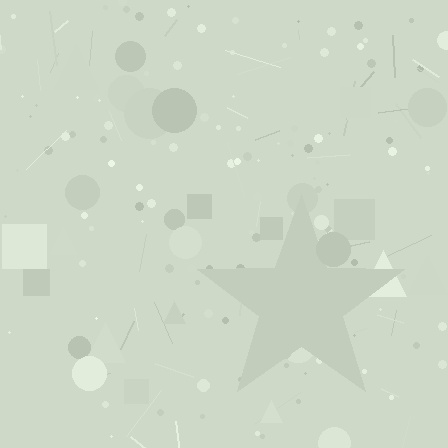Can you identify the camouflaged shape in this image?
The camouflaged shape is a star.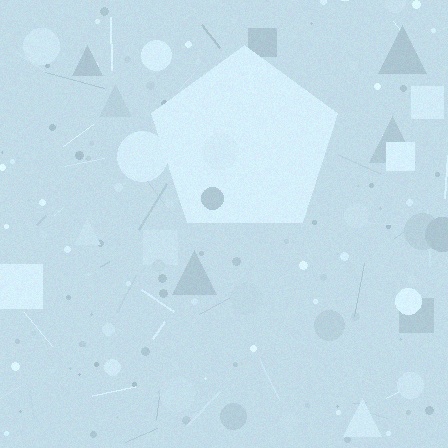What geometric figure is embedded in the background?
A pentagon is embedded in the background.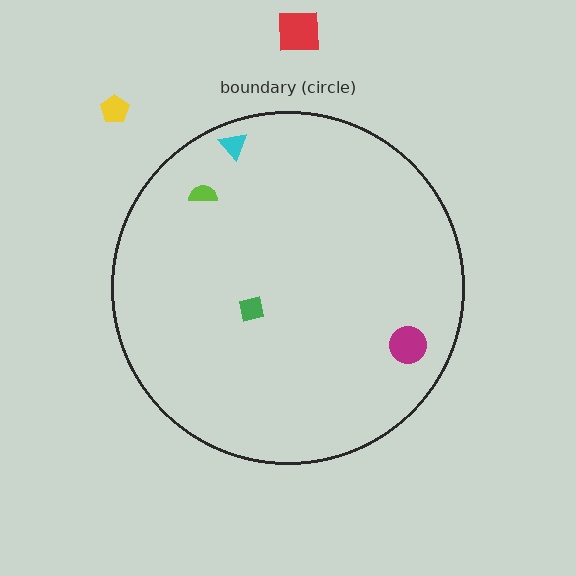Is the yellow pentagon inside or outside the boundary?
Outside.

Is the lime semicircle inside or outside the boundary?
Inside.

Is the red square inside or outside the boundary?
Outside.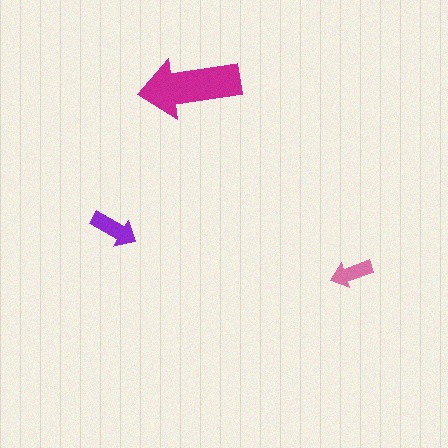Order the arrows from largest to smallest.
the magenta one, the purple one, the pink one.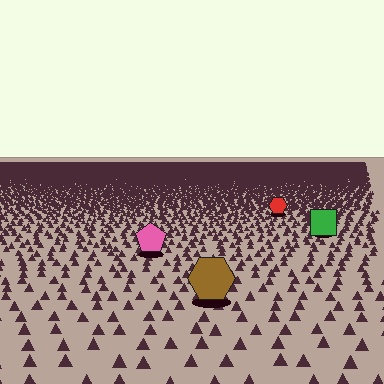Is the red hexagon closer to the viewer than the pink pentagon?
No. The pink pentagon is closer — you can tell from the texture gradient: the ground texture is coarser near it.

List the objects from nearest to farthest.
From nearest to farthest: the brown hexagon, the pink pentagon, the green square, the red hexagon.